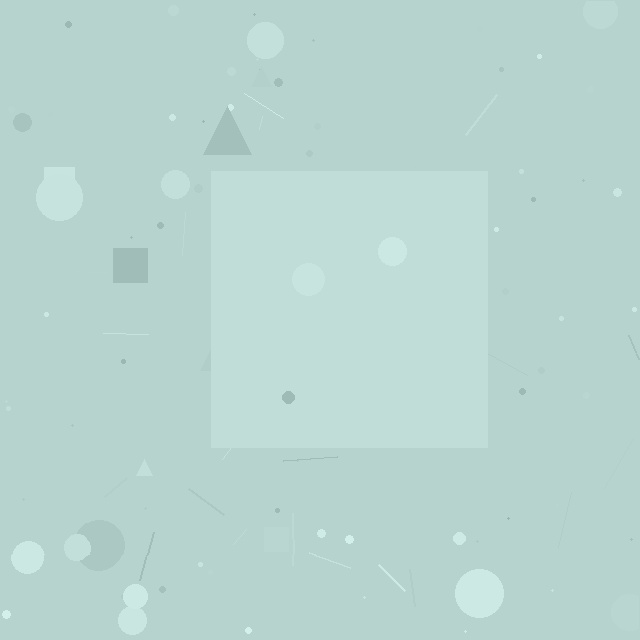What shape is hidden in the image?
A square is hidden in the image.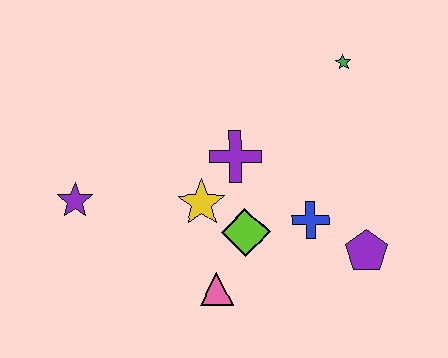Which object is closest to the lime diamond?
The yellow star is closest to the lime diamond.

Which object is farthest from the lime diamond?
The green star is farthest from the lime diamond.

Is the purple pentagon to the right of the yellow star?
Yes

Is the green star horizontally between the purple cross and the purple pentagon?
Yes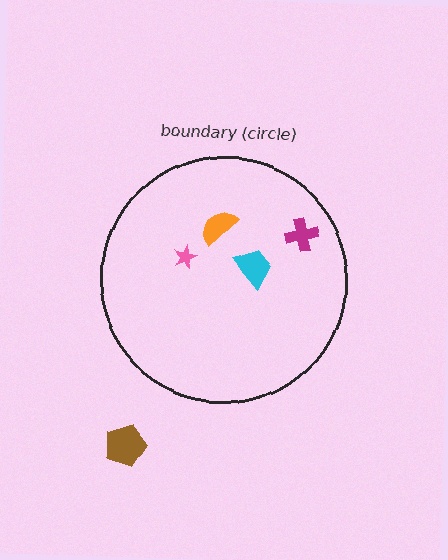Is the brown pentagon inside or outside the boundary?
Outside.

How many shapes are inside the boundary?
4 inside, 1 outside.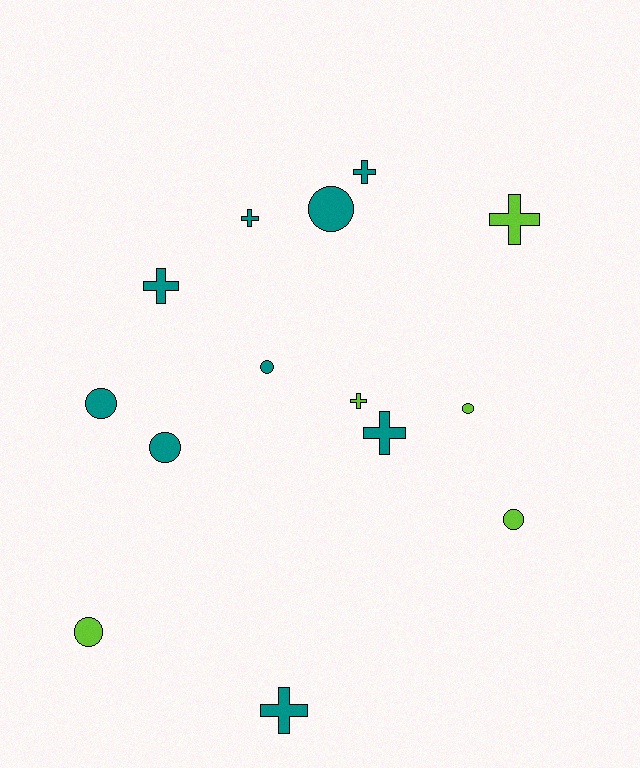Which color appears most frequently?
Teal, with 9 objects.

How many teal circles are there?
There are 4 teal circles.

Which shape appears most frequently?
Cross, with 7 objects.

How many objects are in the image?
There are 14 objects.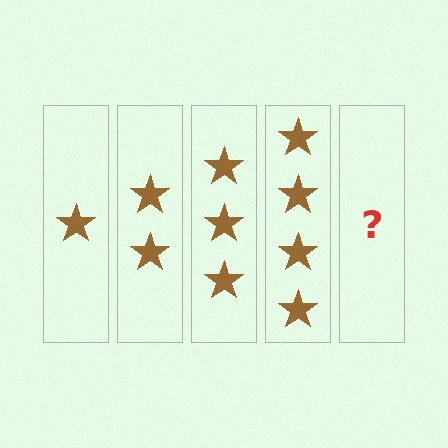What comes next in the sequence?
The next element should be 5 stars.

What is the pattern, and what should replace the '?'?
The pattern is that each step adds one more star. The '?' should be 5 stars.